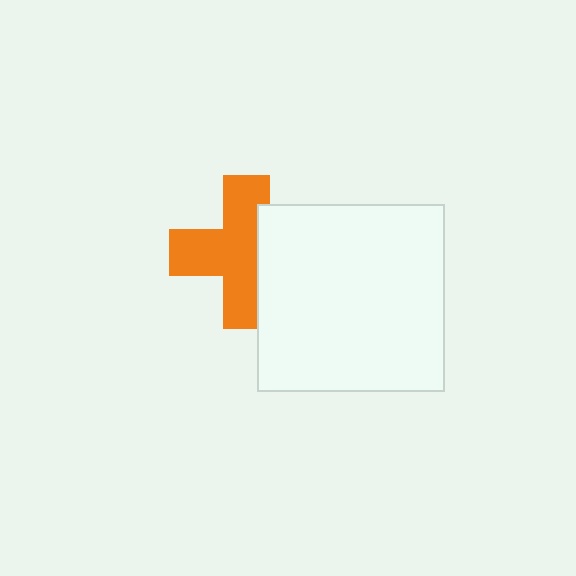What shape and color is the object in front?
The object in front is a white square.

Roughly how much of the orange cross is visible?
Most of it is visible (roughly 67%).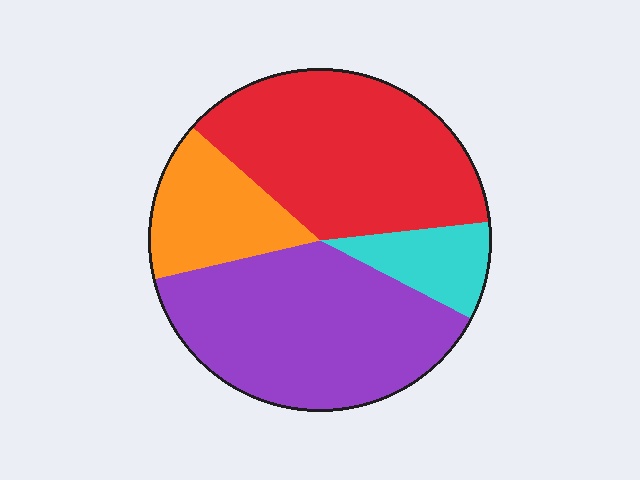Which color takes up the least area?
Cyan, at roughly 10%.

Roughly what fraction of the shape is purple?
Purple takes up between a third and a half of the shape.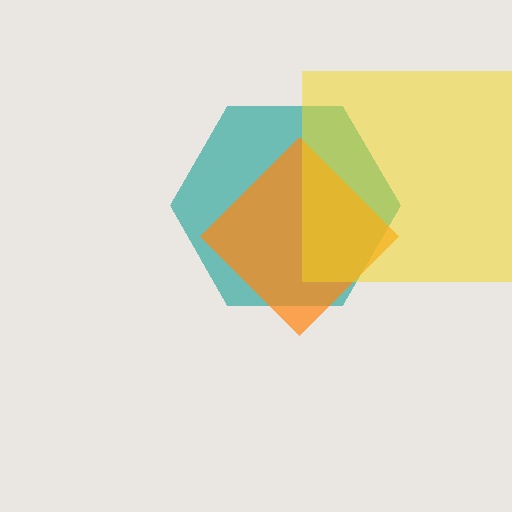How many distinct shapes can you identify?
There are 3 distinct shapes: a teal hexagon, an orange diamond, a yellow square.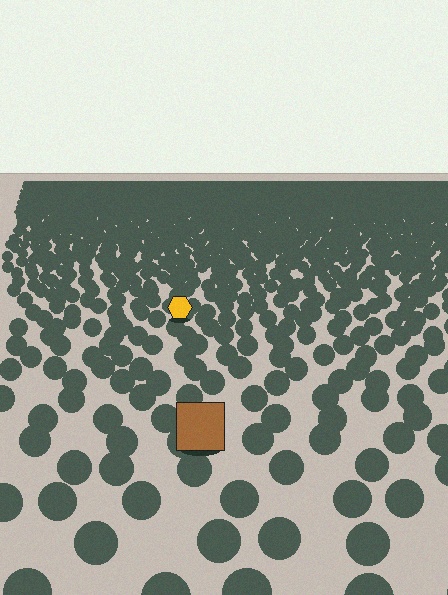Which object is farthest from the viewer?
The yellow hexagon is farthest from the viewer. It appears smaller and the ground texture around it is denser.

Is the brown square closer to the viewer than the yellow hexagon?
Yes. The brown square is closer — you can tell from the texture gradient: the ground texture is coarser near it.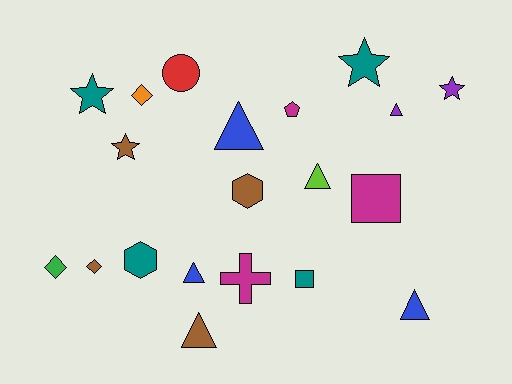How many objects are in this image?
There are 20 objects.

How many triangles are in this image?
There are 6 triangles.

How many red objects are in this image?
There is 1 red object.